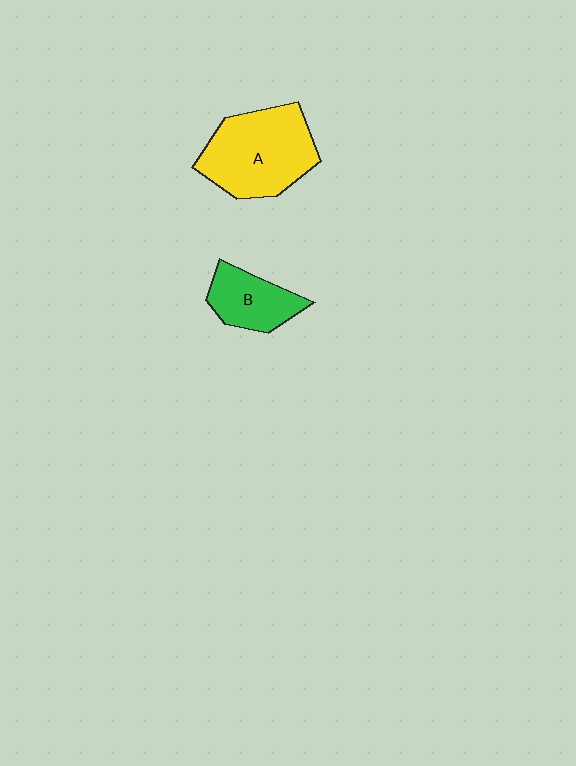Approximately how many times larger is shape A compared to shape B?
Approximately 1.9 times.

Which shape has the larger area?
Shape A (yellow).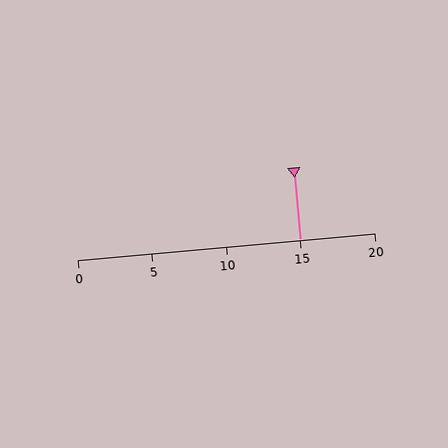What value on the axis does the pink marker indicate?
The marker indicates approximately 15.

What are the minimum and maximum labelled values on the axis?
The axis runs from 0 to 20.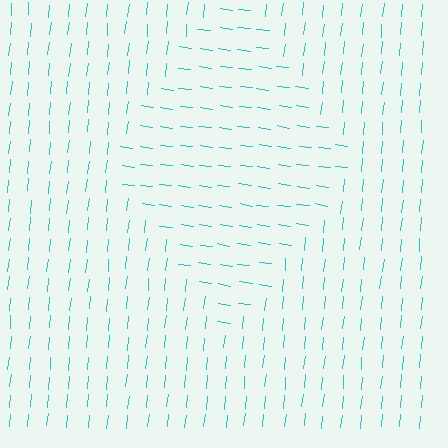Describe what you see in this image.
The image is filled with small cyan line segments. A diamond region in the image has lines oriented differently from the surrounding lines, creating a visible texture boundary.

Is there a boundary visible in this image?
Yes, there is a texture boundary formed by a change in line orientation.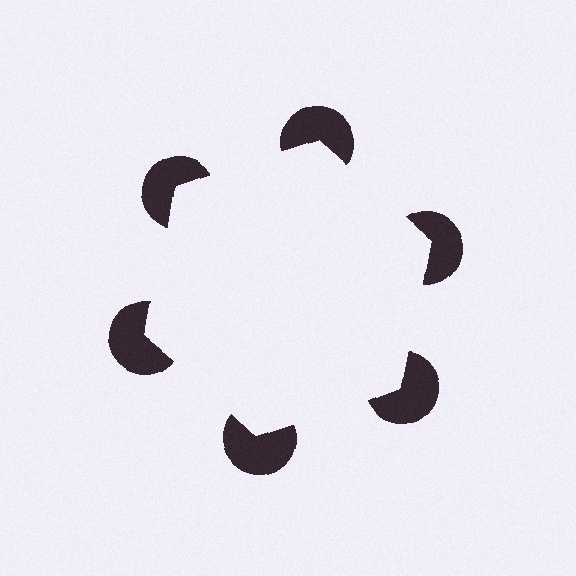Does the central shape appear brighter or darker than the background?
It typically appears slightly brighter than the background, even though no actual brightness change is drawn.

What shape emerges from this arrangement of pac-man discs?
An illusory hexagon — its edges are inferred from the aligned wedge cuts in the pac-man discs, not physically drawn.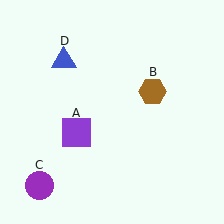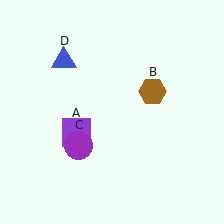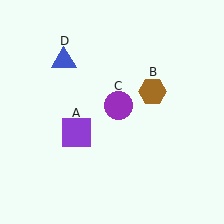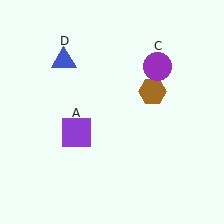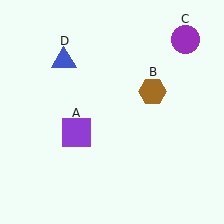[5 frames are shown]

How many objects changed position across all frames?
1 object changed position: purple circle (object C).